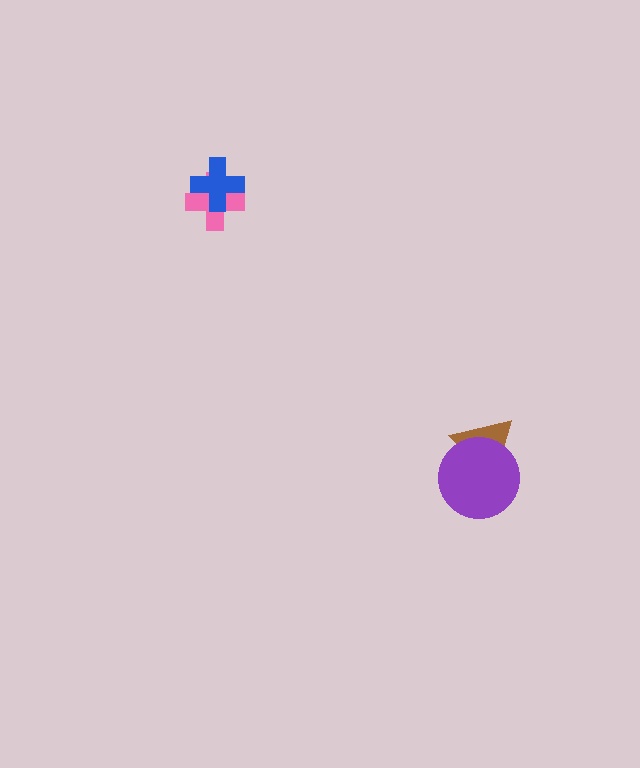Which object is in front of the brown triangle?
The purple circle is in front of the brown triangle.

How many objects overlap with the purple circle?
1 object overlaps with the purple circle.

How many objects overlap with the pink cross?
1 object overlaps with the pink cross.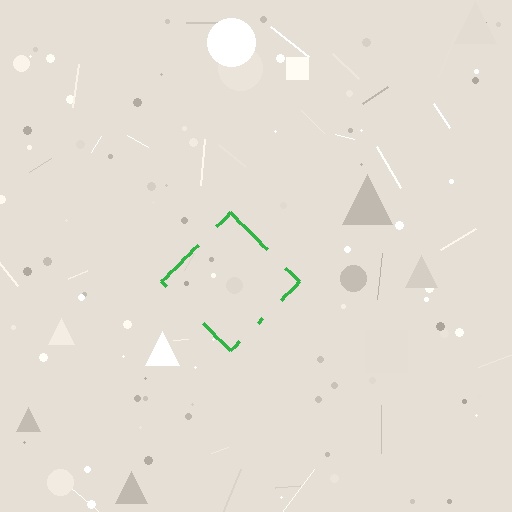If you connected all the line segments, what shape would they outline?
They would outline a diamond.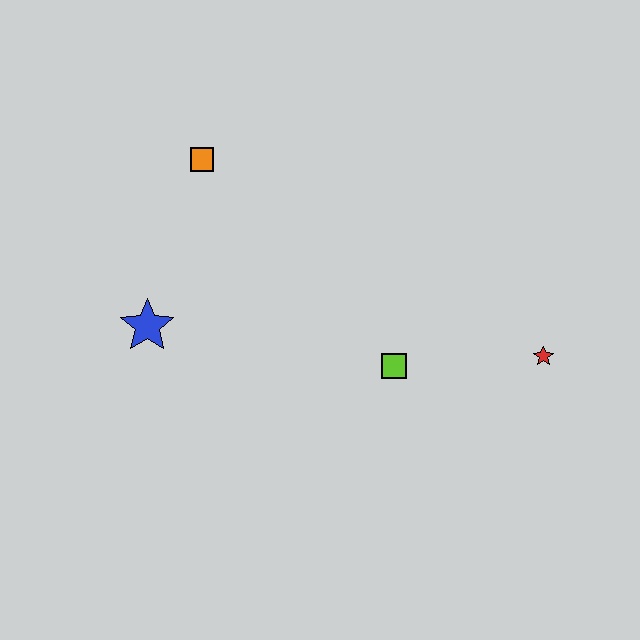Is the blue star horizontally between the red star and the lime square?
No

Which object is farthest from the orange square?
The red star is farthest from the orange square.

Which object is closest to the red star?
The lime square is closest to the red star.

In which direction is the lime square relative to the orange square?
The lime square is below the orange square.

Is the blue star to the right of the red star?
No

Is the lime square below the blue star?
Yes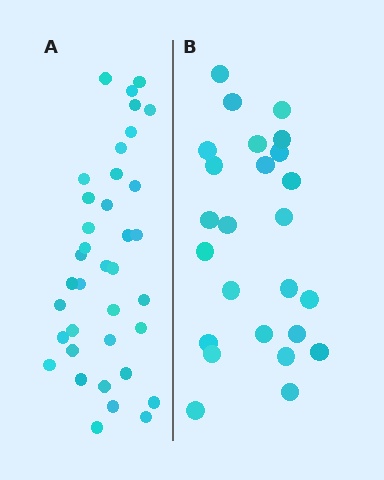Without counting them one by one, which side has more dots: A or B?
Region A (the left region) has more dots.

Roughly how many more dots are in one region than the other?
Region A has roughly 12 or so more dots than region B.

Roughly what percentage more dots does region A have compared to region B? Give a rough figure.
About 50% more.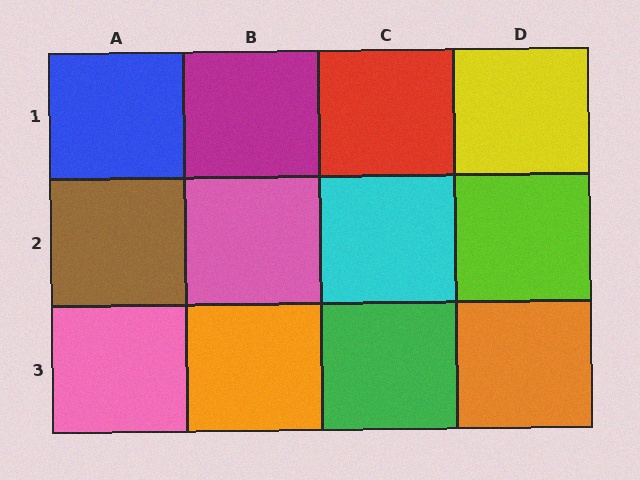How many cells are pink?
2 cells are pink.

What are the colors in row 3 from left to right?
Pink, orange, green, orange.